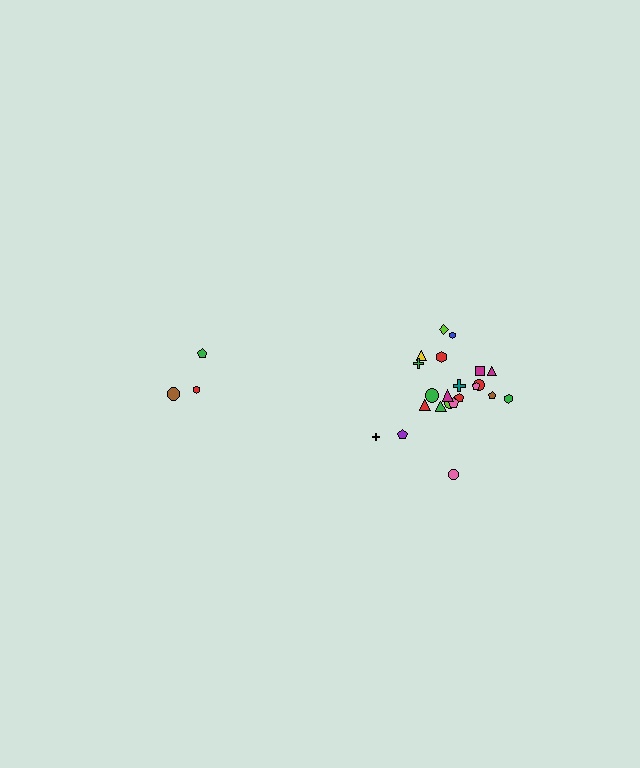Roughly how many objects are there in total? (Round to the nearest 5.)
Roughly 25 objects in total.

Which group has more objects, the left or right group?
The right group.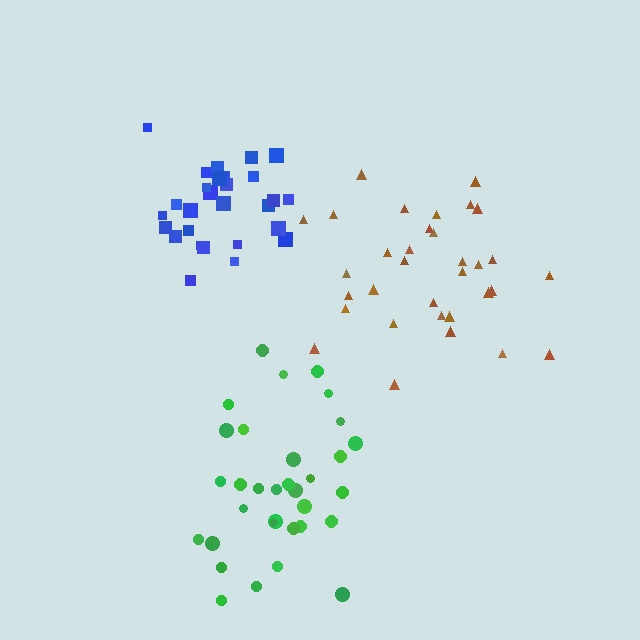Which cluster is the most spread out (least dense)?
Brown.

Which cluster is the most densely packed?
Blue.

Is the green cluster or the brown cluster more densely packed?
Green.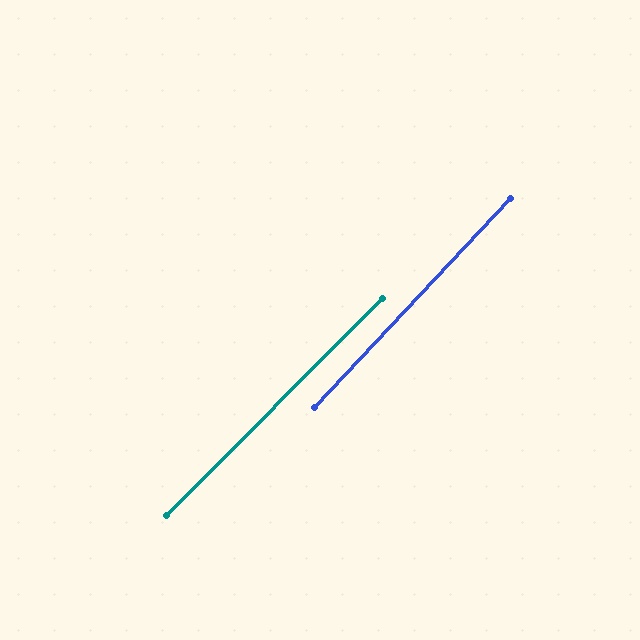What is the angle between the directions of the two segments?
Approximately 2 degrees.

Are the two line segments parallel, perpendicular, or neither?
Parallel — their directions differ by only 1.7°.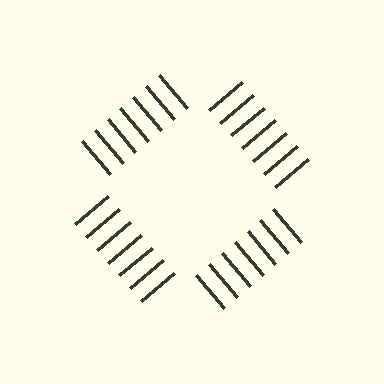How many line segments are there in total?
28 — 7 along each of the 4 edges.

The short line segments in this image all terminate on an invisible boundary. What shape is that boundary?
An illusory square — the line segments terminate on its edges but no continuous stroke is drawn.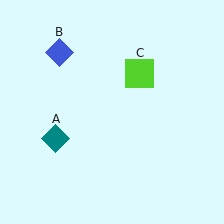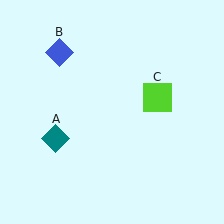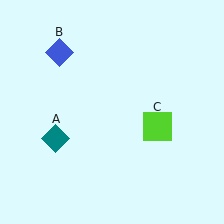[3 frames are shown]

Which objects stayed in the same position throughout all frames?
Teal diamond (object A) and blue diamond (object B) remained stationary.